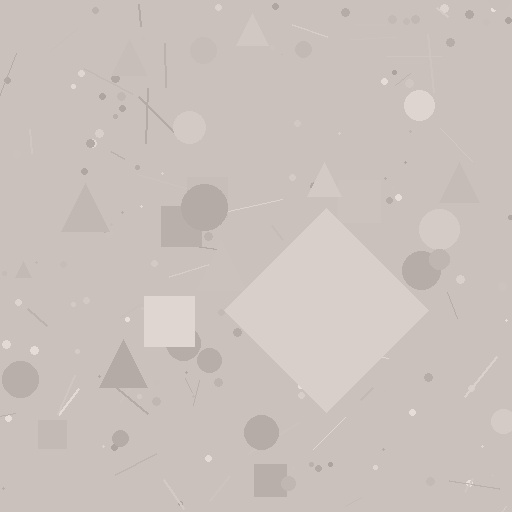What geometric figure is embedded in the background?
A diamond is embedded in the background.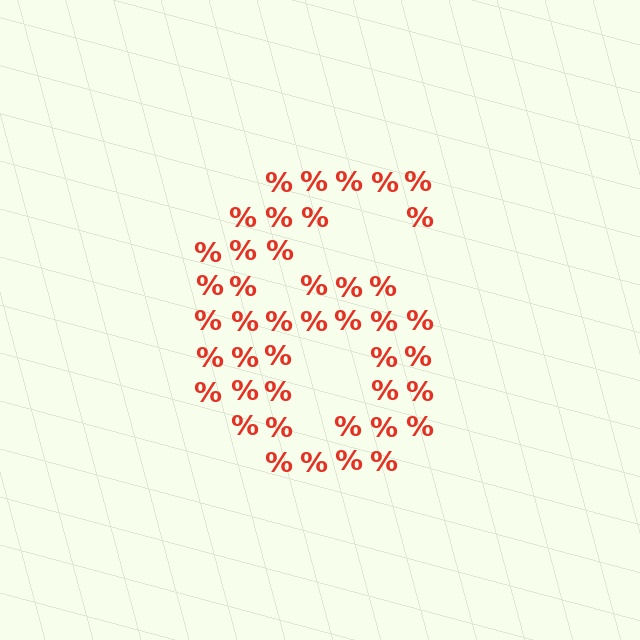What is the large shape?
The large shape is the digit 6.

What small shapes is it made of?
It is made of small percent signs.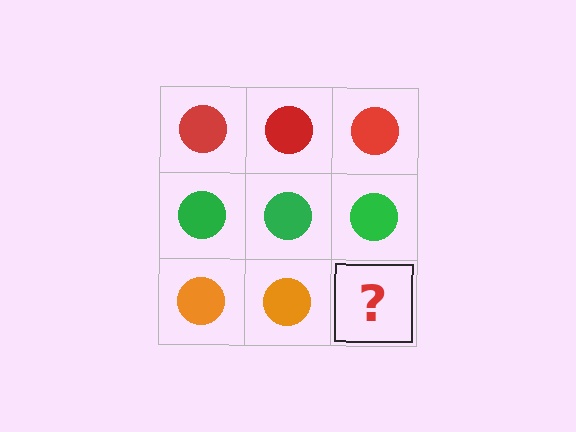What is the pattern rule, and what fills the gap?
The rule is that each row has a consistent color. The gap should be filled with an orange circle.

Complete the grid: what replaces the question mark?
The question mark should be replaced with an orange circle.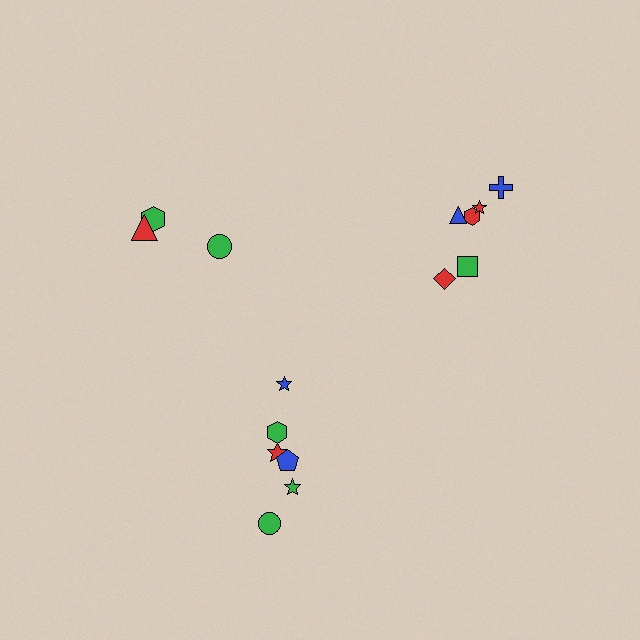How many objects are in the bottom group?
There are 6 objects.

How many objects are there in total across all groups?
There are 15 objects.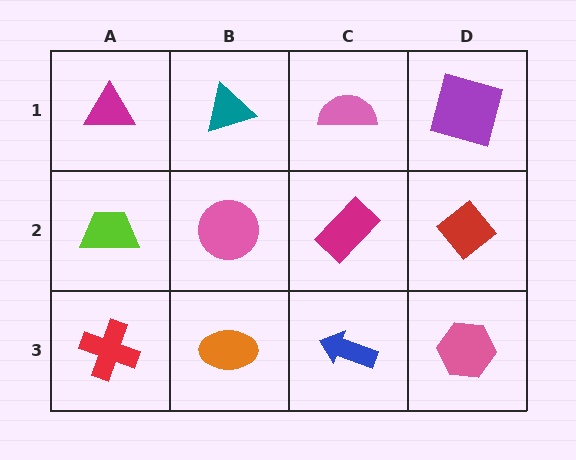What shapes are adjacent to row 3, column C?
A magenta rectangle (row 2, column C), an orange ellipse (row 3, column B), a pink hexagon (row 3, column D).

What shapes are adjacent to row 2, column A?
A magenta triangle (row 1, column A), a red cross (row 3, column A), a pink circle (row 2, column B).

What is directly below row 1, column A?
A lime trapezoid.